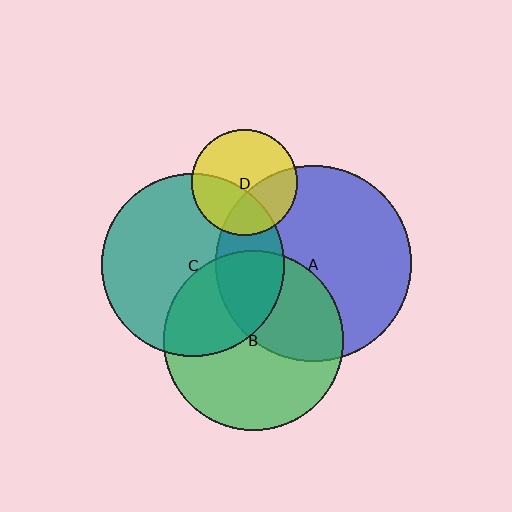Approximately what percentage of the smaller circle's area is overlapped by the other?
Approximately 35%.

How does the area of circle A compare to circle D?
Approximately 3.4 times.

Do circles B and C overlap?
Yes.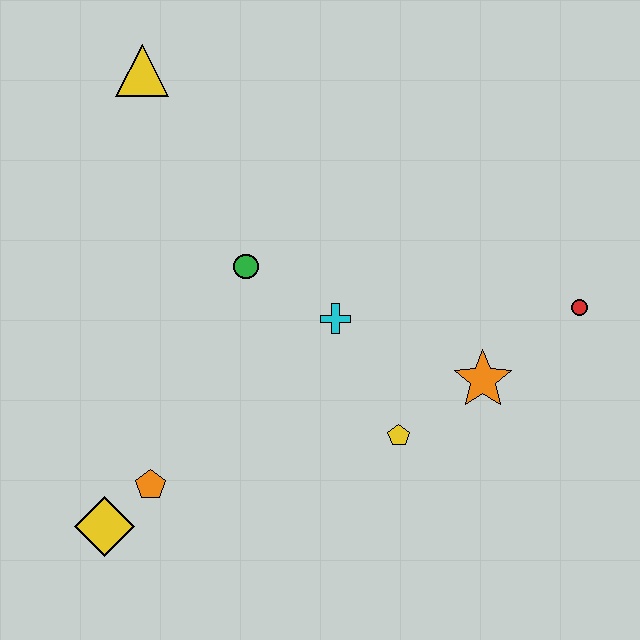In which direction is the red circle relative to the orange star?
The red circle is to the right of the orange star.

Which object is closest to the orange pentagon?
The yellow diamond is closest to the orange pentagon.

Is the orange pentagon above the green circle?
No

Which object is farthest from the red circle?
The yellow diamond is farthest from the red circle.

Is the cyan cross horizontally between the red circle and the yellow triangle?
Yes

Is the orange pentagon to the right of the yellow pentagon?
No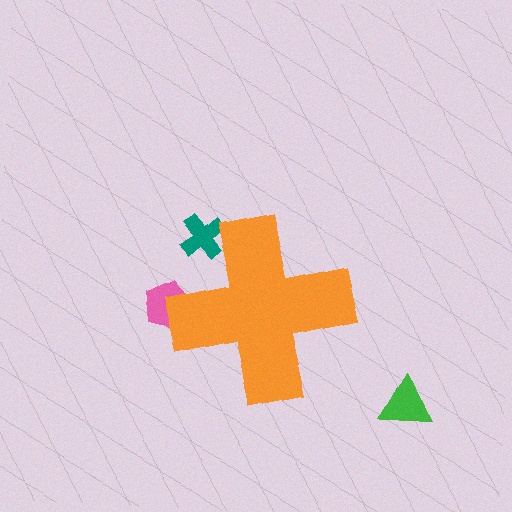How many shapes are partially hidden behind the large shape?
2 shapes are partially hidden.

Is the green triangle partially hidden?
No, the green triangle is fully visible.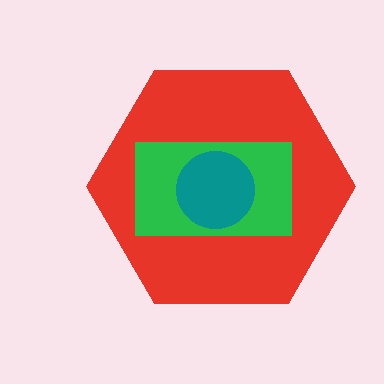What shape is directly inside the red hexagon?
The green rectangle.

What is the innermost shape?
The teal circle.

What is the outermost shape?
The red hexagon.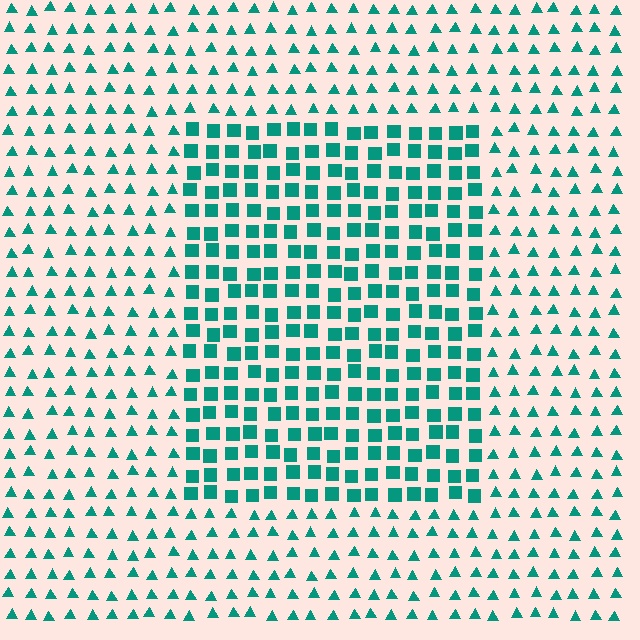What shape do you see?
I see a rectangle.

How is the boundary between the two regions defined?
The boundary is defined by a change in element shape: squares inside vs. triangles outside. All elements share the same color and spacing.